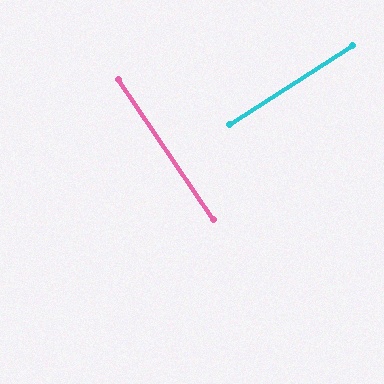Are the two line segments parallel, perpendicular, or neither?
Perpendicular — they meet at approximately 89°.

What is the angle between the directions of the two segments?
Approximately 89 degrees.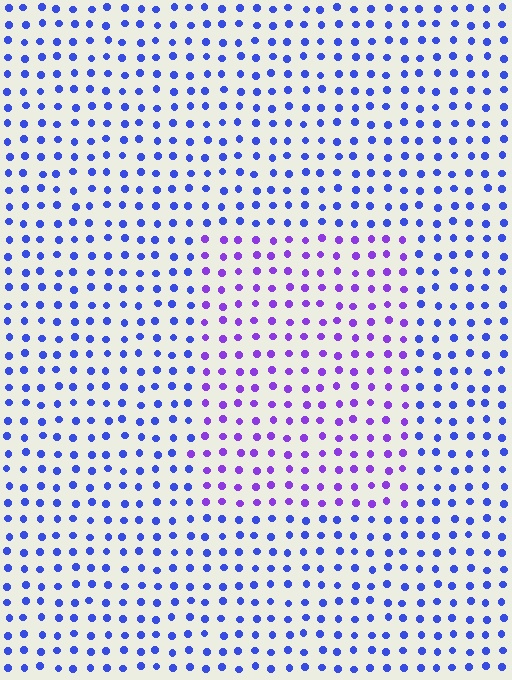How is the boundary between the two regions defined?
The boundary is defined purely by a slight shift in hue (about 38 degrees). Spacing, size, and orientation are identical on both sides.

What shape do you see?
I see a rectangle.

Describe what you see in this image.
The image is filled with small blue elements in a uniform arrangement. A rectangle-shaped region is visible where the elements are tinted to a slightly different hue, forming a subtle color boundary.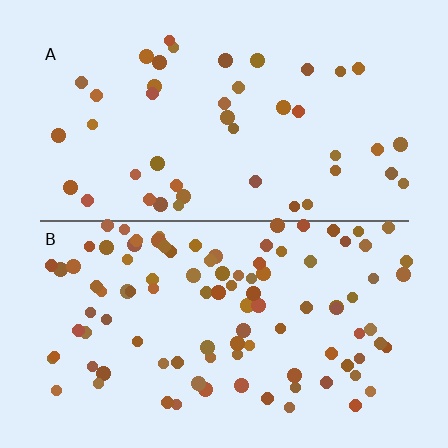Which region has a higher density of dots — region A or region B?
B (the bottom).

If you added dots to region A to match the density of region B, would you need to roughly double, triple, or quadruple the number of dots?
Approximately double.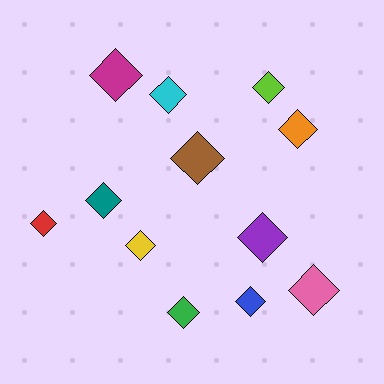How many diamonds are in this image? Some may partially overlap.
There are 12 diamonds.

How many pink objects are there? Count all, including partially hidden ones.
There is 1 pink object.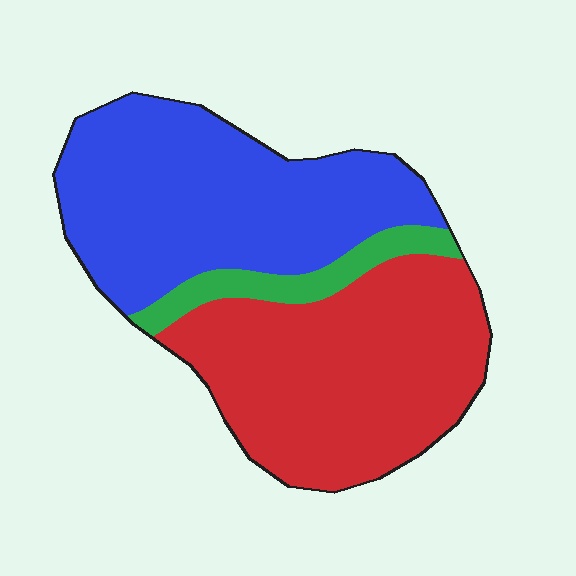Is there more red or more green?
Red.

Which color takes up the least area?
Green, at roughly 10%.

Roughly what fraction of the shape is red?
Red covers 46% of the shape.